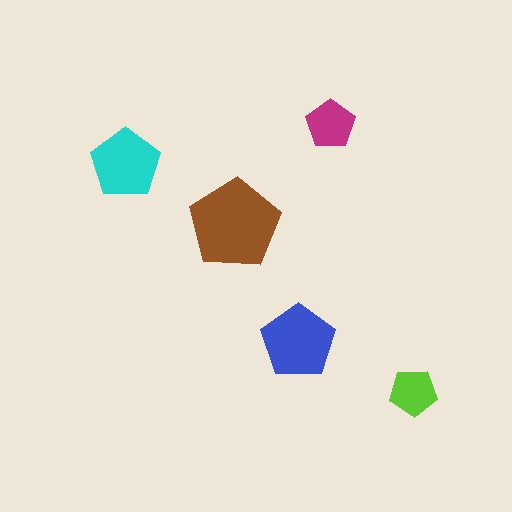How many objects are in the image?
There are 5 objects in the image.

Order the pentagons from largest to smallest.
the brown one, the blue one, the cyan one, the magenta one, the lime one.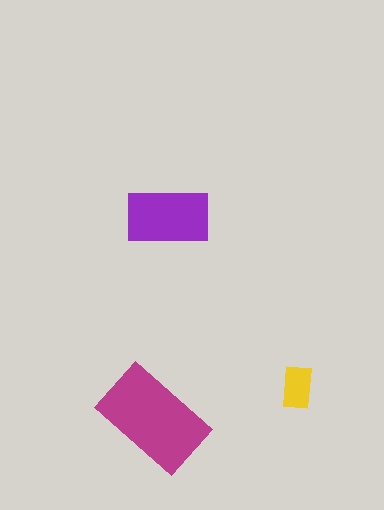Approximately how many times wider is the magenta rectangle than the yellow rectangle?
About 2.5 times wider.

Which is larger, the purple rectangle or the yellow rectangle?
The purple one.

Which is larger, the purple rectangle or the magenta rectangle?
The magenta one.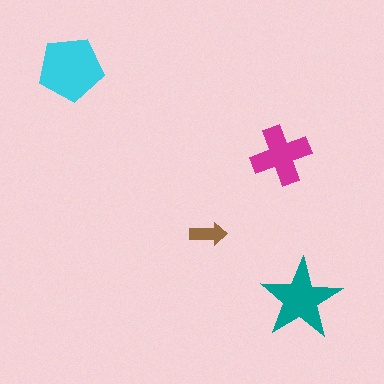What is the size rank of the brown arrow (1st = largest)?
4th.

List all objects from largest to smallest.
The cyan pentagon, the teal star, the magenta cross, the brown arrow.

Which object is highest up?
The cyan pentagon is topmost.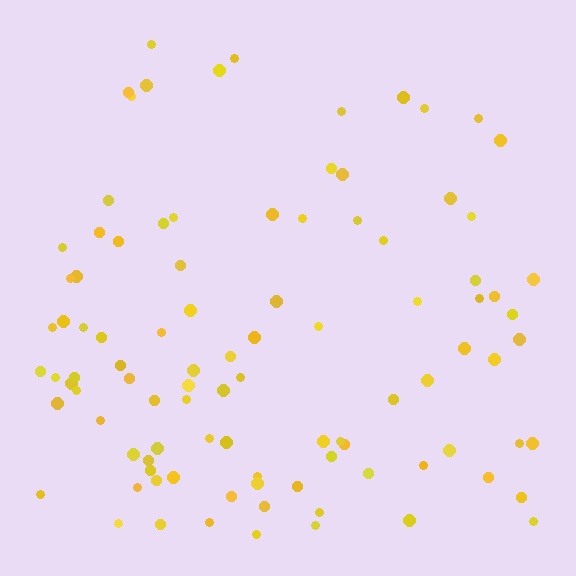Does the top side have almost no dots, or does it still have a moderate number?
Still a moderate number, just noticeably fewer than the bottom.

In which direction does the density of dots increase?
From top to bottom, with the bottom side densest.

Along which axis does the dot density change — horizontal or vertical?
Vertical.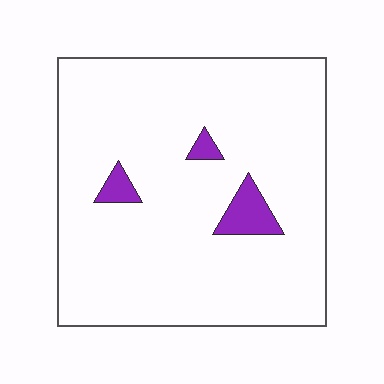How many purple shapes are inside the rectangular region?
3.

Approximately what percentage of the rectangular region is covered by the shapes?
Approximately 5%.